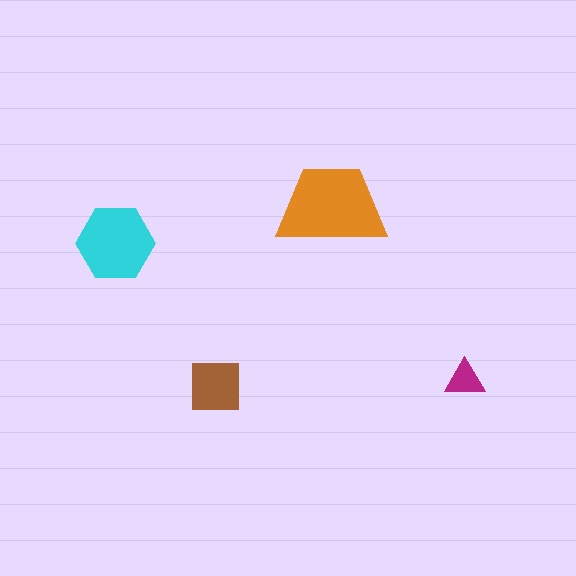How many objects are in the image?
There are 4 objects in the image.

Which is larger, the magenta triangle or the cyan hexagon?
The cyan hexagon.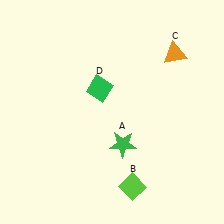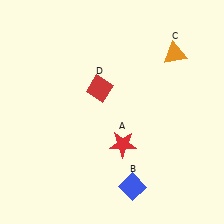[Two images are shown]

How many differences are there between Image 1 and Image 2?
There are 3 differences between the two images.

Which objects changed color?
A changed from green to red. B changed from lime to blue. D changed from green to red.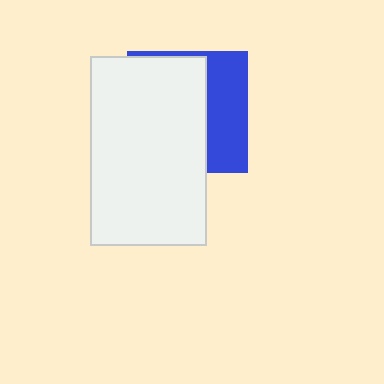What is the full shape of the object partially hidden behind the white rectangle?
The partially hidden object is a blue square.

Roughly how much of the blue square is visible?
A small part of it is visible (roughly 36%).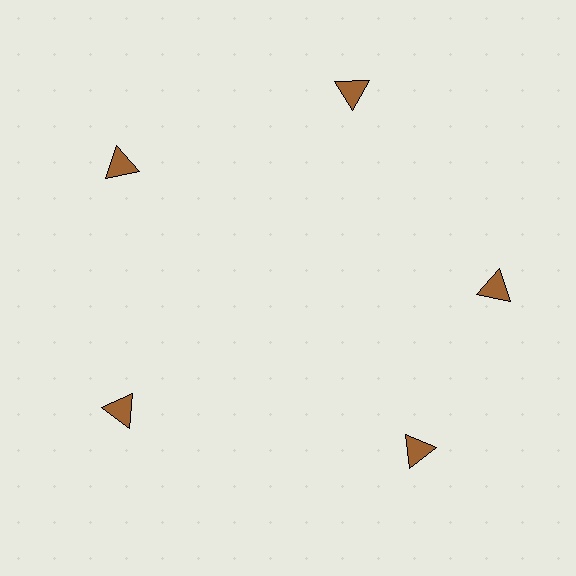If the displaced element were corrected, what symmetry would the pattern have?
It would have 5-fold rotational symmetry — the pattern would map onto itself every 72 degrees.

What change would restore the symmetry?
The symmetry would be restored by rotating it back into even spacing with its neighbors so that all 5 triangles sit at equal angles and equal distance from the center.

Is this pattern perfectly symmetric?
No. The 5 brown triangles are arranged in a ring, but one element near the 5 o'clock position is rotated out of alignment along the ring, breaking the 5-fold rotational symmetry.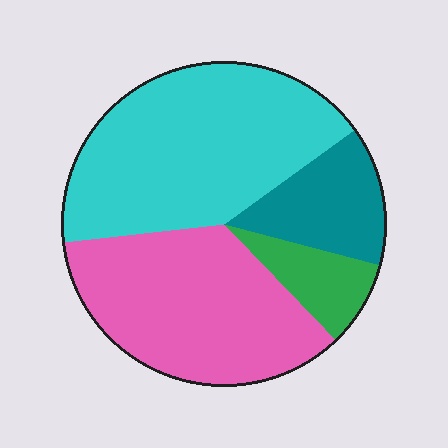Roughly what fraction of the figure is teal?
Teal takes up less than a sixth of the figure.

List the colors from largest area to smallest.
From largest to smallest: cyan, pink, teal, green.